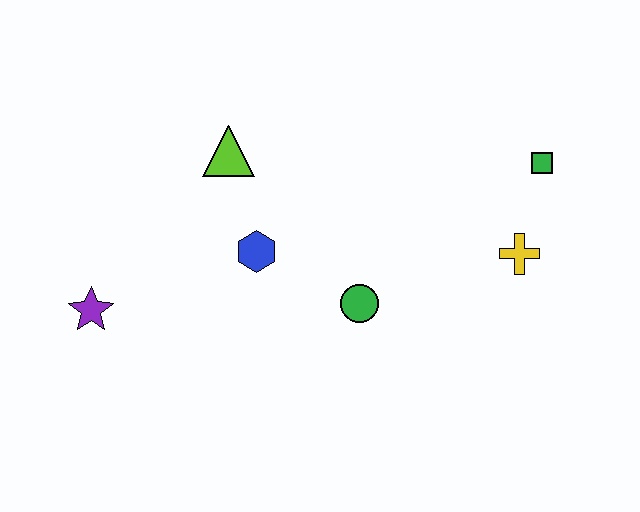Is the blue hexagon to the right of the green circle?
No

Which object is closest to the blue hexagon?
The lime triangle is closest to the blue hexagon.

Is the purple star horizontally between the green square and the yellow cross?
No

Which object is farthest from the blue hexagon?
The green square is farthest from the blue hexagon.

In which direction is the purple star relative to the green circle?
The purple star is to the left of the green circle.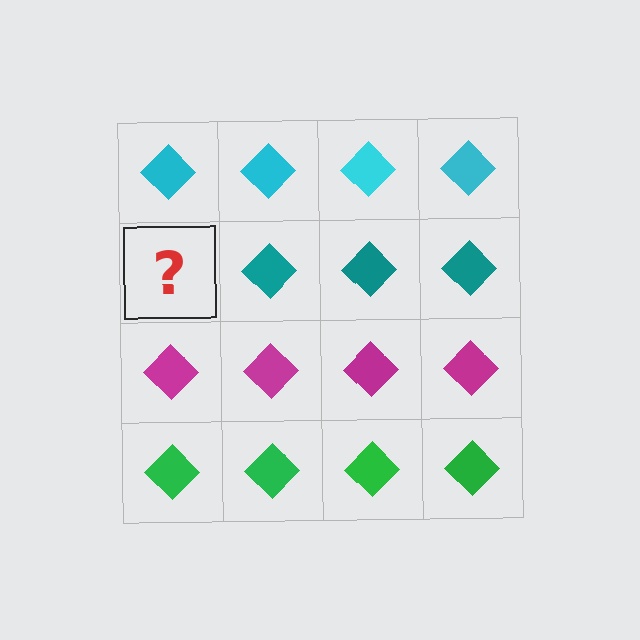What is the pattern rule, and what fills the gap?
The rule is that each row has a consistent color. The gap should be filled with a teal diamond.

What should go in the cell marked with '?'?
The missing cell should contain a teal diamond.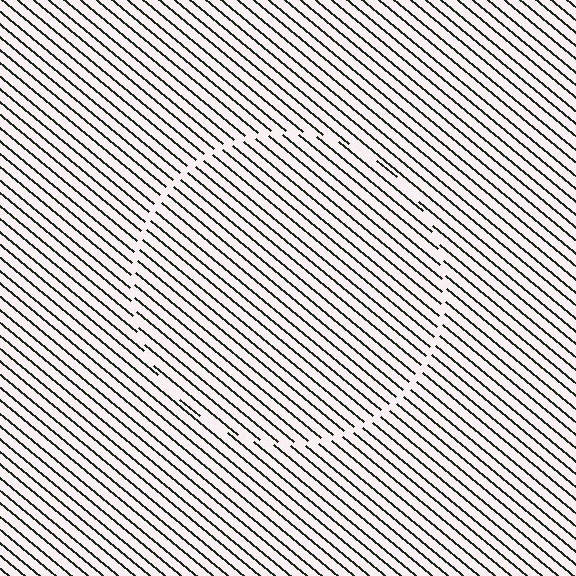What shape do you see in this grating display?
An illusory circle. The interior of the shape contains the same grating, shifted by half a period — the contour is defined by the phase discontinuity where line-ends from the inner and outer gratings abut.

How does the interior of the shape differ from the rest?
The interior of the shape contains the same grating, shifted by half a period — the contour is defined by the phase discontinuity where line-ends from the inner and outer gratings abut.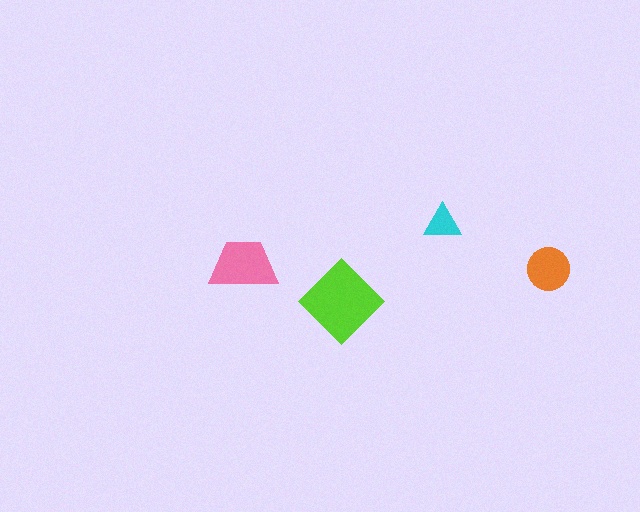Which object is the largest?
The lime diamond.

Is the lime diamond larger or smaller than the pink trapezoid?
Larger.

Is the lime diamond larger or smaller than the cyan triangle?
Larger.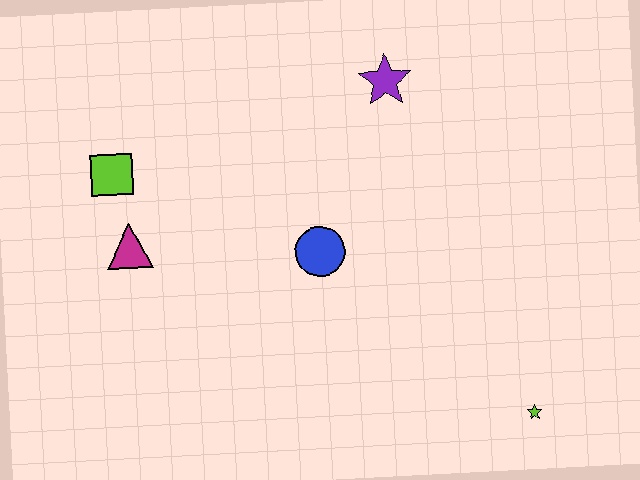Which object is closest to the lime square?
The magenta triangle is closest to the lime square.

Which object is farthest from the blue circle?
The lime star is farthest from the blue circle.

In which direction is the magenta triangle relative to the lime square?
The magenta triangle is below the lime square.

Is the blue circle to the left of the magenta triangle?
No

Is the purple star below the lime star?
No